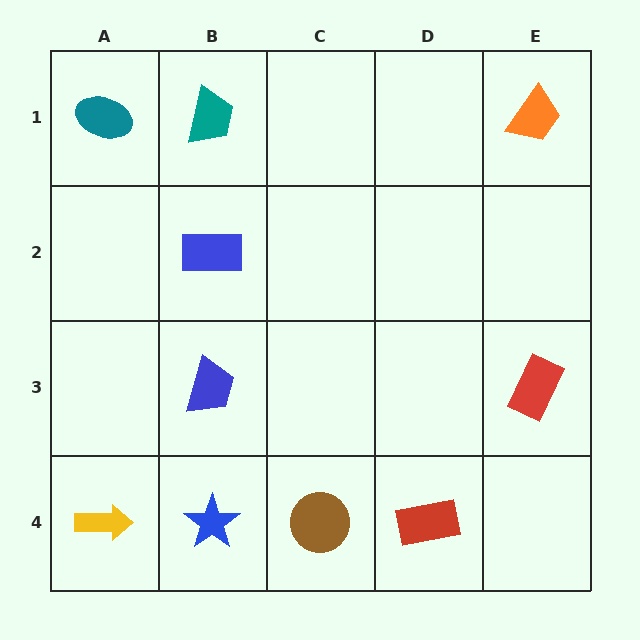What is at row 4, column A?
A yellow arrow.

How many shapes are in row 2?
1 shape.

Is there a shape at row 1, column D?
No, that cell is empty.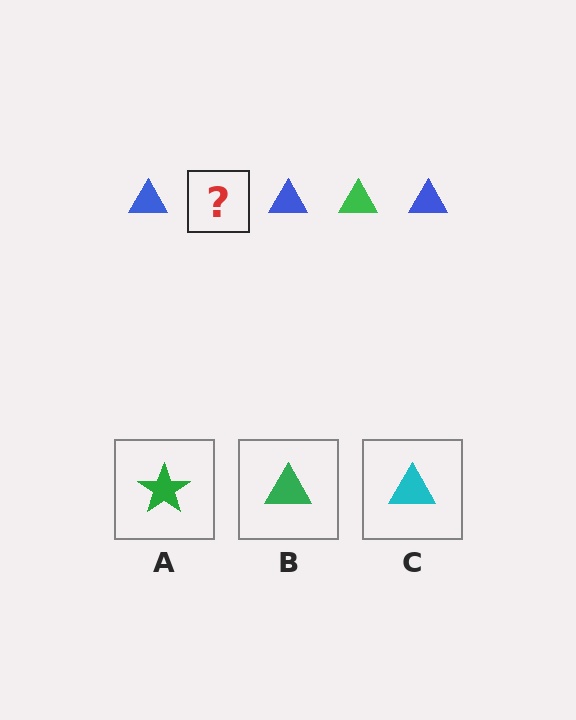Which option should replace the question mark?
Option B.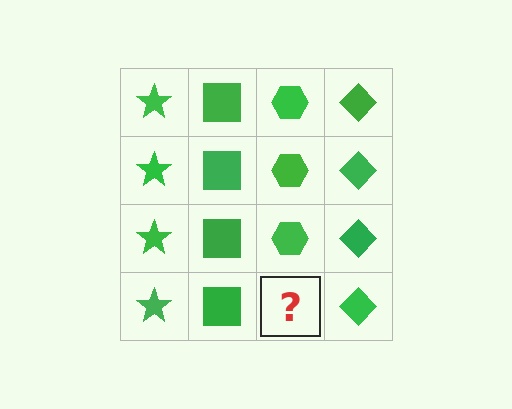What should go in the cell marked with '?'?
The missing cell should contain a green hexagon.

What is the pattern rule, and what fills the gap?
The rule is that each column has a consistent shape. The gap should be filled with a green hexagon.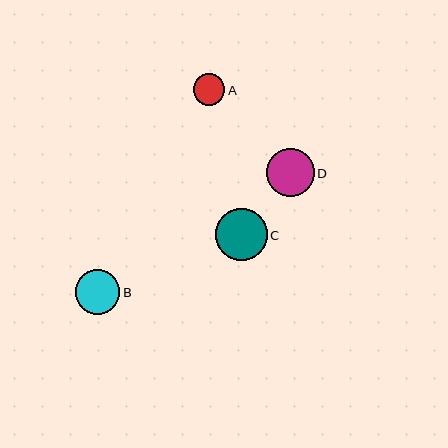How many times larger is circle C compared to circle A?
Circle C is approximately 1.6 times the size of circle A.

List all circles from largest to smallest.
From largest to smallest: C, D, B, A.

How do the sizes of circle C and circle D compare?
Circle C and circle D are approximately the same size.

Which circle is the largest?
Circle C is the largest with a size of approximately 52 pixels.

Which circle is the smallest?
Circle A is the smallest with a size of approximately 32 pixels.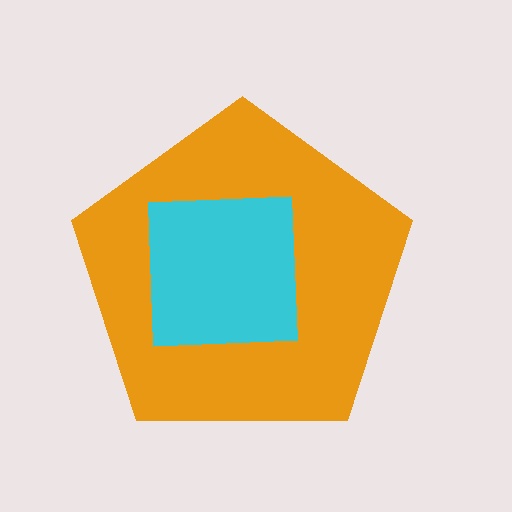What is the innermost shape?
The cyan square.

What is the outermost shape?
The orange pentagon.